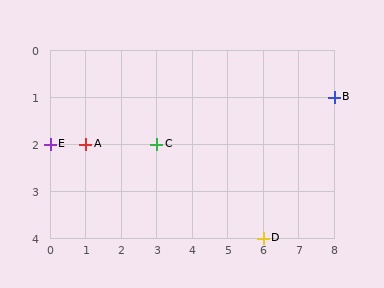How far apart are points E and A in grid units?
Points E and A are 1 column apart.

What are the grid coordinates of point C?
Point C is at grid coordinates (3, 2).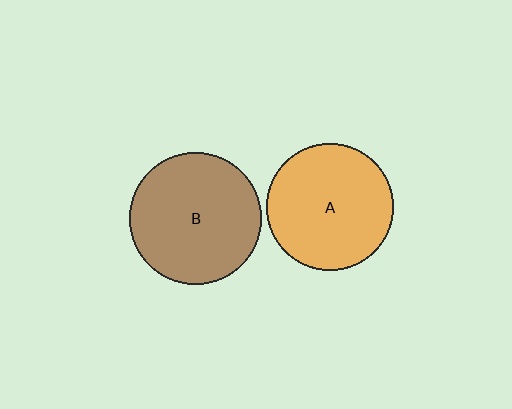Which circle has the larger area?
Circle B (brown).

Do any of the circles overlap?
No, none of the circles overlap.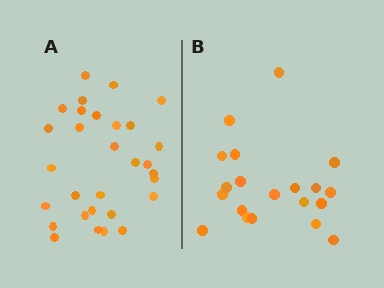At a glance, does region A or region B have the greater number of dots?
Region A (the left region) has more dots.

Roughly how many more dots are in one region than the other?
Region A has roughly 10 or so more dots than region B.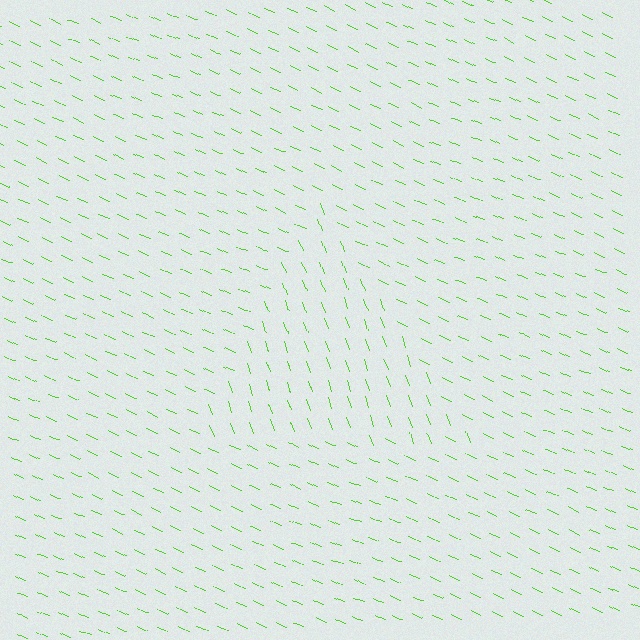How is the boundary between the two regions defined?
The boundary is defined purely by a change in line orientation (approximately 45 degrees difference). All lines are the same color and thickness.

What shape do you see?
I see a triangle.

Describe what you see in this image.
The image is filled with small lime line segments. A triangle region in the image has lines oriented differently from the surrounding lines, creating a visible texture boundary.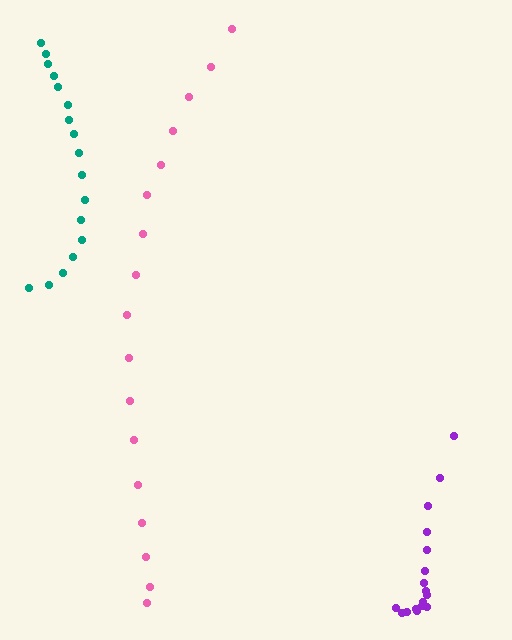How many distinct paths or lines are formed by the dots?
There are 3 distinct paths.